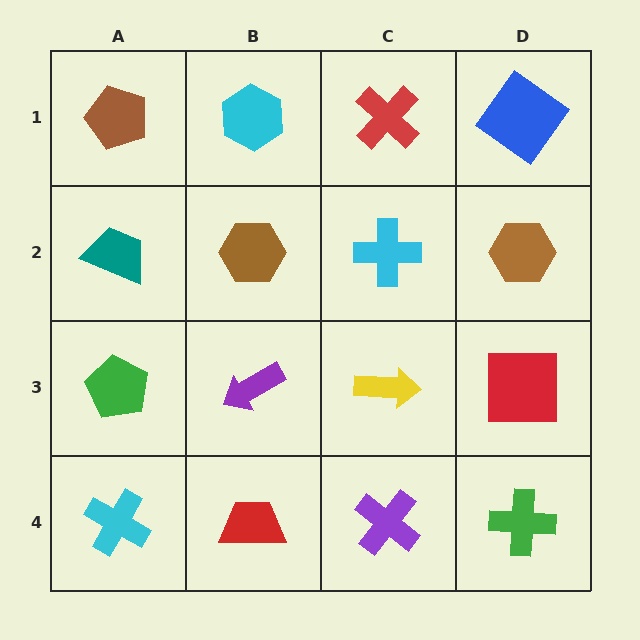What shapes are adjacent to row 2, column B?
A cyan hexagon (row 1, column B), a purple arrow (row 3, column B), a teal trapezoid (row 2, column A), a cyan cross (row 2, column C).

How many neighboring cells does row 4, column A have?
2.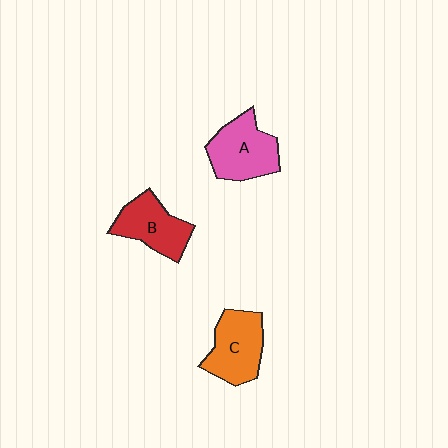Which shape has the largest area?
Shape A (pink).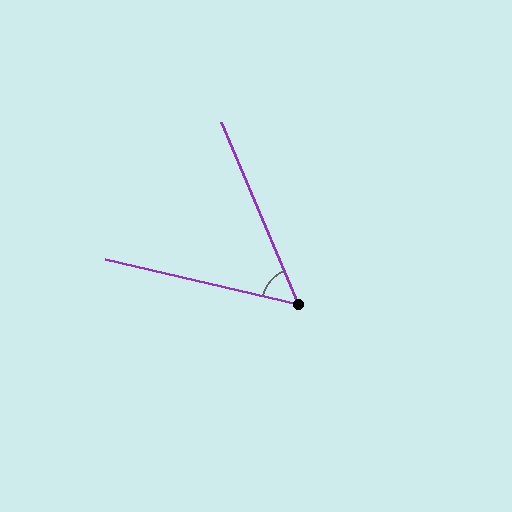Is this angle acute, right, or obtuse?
It is acute.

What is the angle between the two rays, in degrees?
Approximately 54 degrees.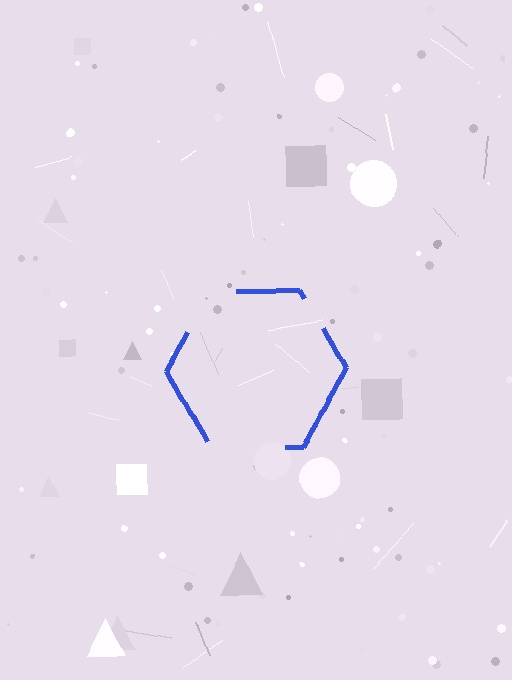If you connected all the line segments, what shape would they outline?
They would outline a hexagon.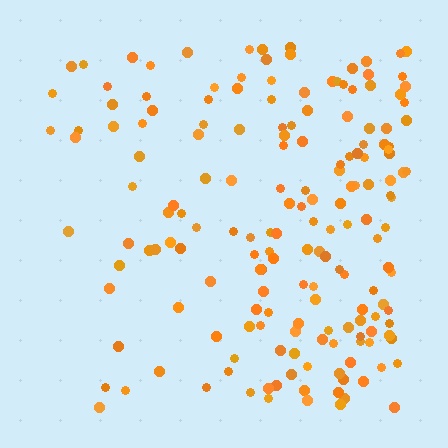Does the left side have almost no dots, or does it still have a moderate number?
Still a moderate number, just noticeably fewer than the right.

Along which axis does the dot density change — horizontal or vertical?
Horizontal.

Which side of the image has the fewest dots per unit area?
The left.